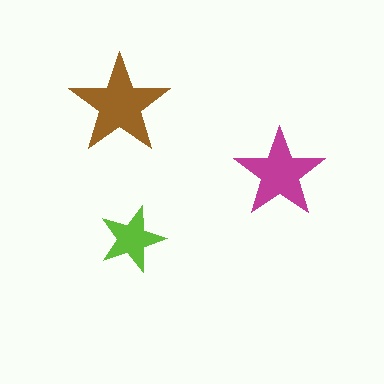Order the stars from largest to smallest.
the brown one, the magenta one, the lime one.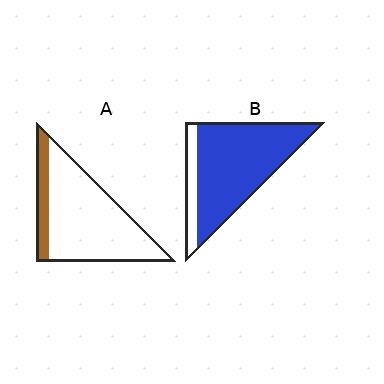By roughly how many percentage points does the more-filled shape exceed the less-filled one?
By roughly 65 percentage points (B over A).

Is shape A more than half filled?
No.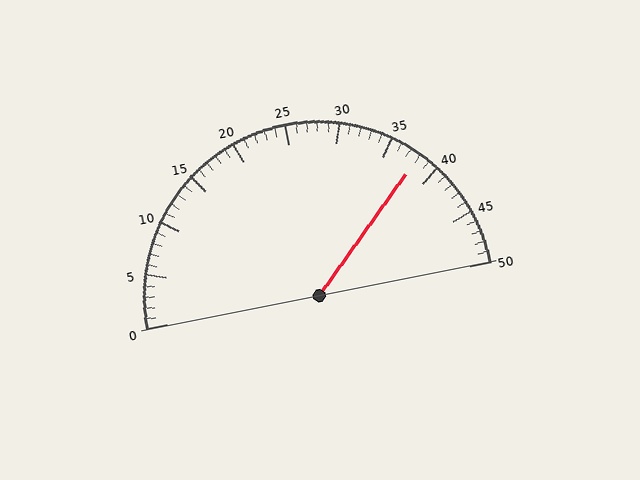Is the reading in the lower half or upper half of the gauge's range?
The reading is in the upper half of the range (0 to 50).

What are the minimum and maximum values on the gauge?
The gauge ranges from 0 to 50.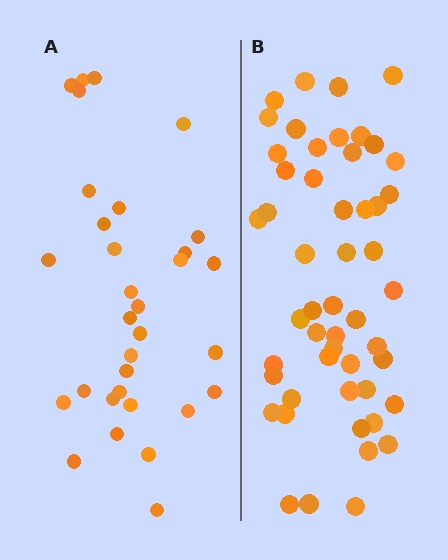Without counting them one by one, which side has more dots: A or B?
Region B (the right region) has more dots.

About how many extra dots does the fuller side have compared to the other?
Region B has approximately 20 more dots than region A.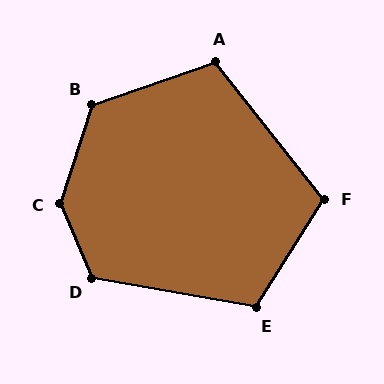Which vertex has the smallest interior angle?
A, at approximately 109 degrees.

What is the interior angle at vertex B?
Approximately 127 degrees (obtuse).